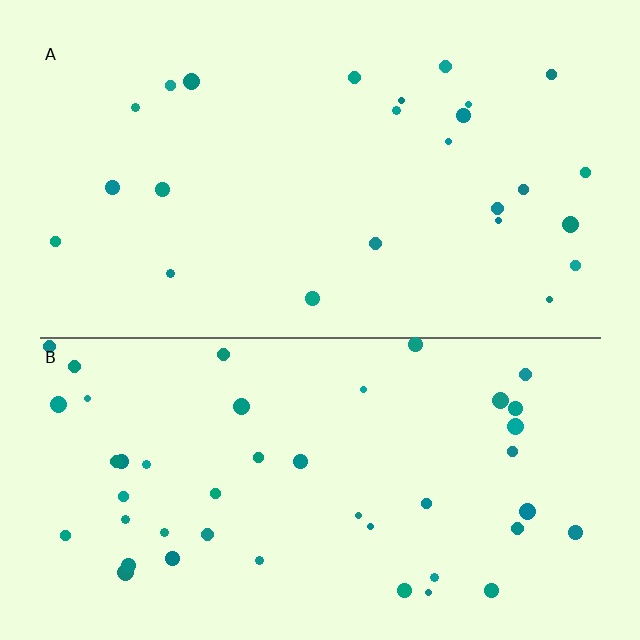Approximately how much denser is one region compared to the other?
Approximately 1.8× — region B over region A.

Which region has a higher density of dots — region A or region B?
B (the bottom).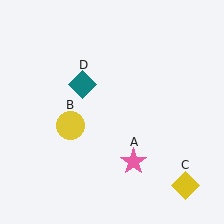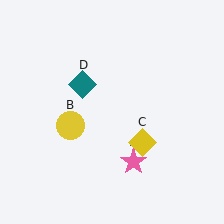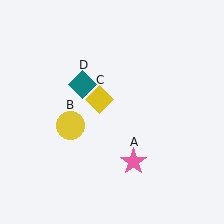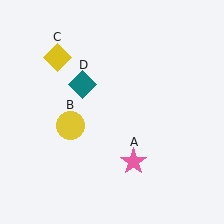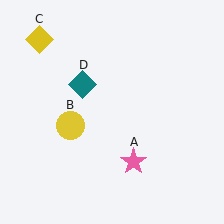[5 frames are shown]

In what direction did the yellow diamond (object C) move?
The yellow diamond (object C) moved up and to the left.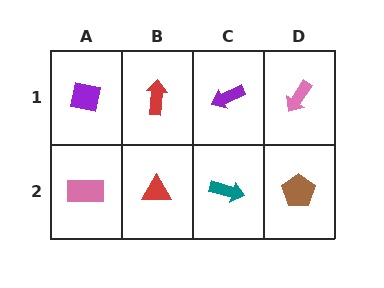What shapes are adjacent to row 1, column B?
A red triangle (row 2, column B), a purple square (row 1, column A), a purple arrow (row 1, column C).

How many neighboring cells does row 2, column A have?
2.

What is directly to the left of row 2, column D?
A teal arrow.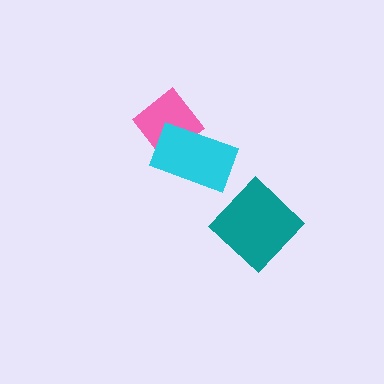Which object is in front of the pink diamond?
The cyan rectangle is in front of the pink diamond.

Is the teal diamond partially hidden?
No, no other shape covers it.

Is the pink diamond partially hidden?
Yes, it is partially covered by another shape.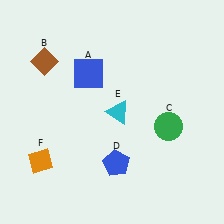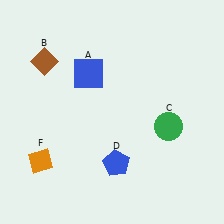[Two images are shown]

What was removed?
The cyan triangle (E) was removed in Image 2.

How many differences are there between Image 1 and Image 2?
There is 1 difference between the two images.